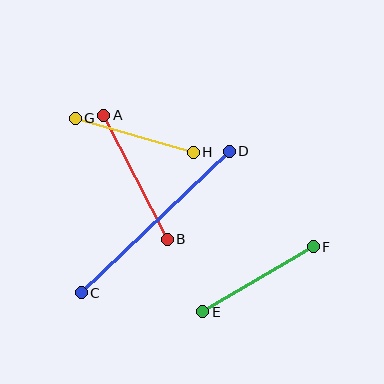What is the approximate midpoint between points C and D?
The midpoint is at approximately (155, 222) pixels.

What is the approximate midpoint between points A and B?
The midpoint is at approximately (136, 177) pixels.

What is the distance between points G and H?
The distance is approximately 123 pixels.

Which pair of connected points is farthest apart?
Points C and D are farthest apart.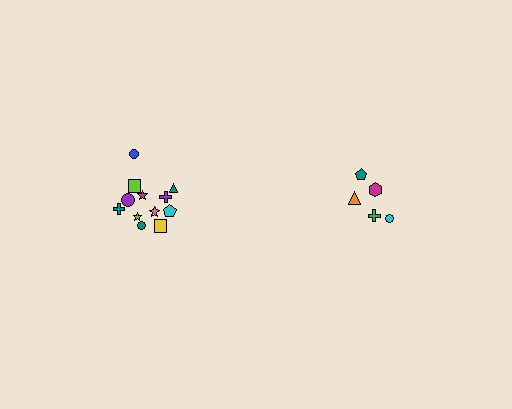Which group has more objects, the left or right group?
The left group.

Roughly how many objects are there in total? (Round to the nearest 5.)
Roughly 15 objects in total.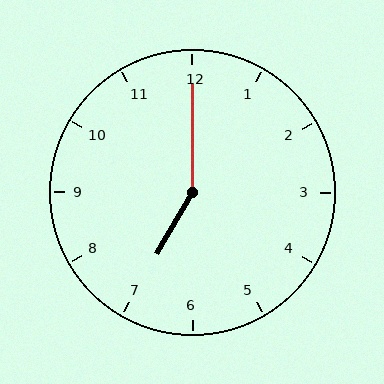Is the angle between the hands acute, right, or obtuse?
It is obtuse.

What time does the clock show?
7:00.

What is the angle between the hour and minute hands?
Approximately 150 degrees.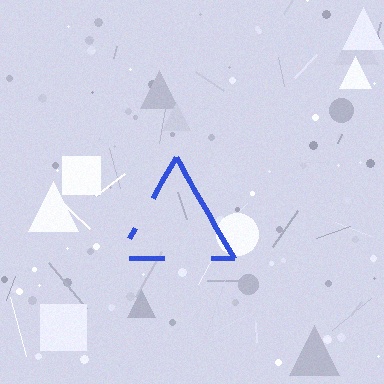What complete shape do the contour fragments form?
The contour fragments form a triangle.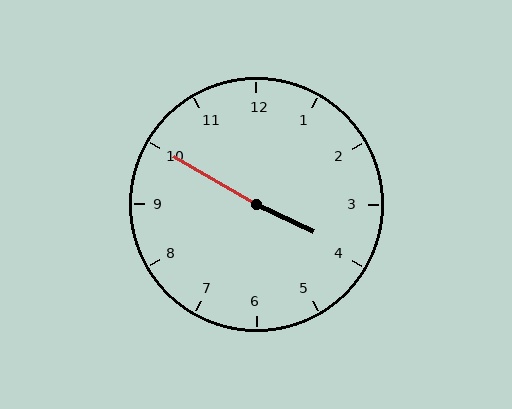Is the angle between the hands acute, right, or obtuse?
It is obtuse.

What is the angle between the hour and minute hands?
Approximately 175 degrees.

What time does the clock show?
3:50.